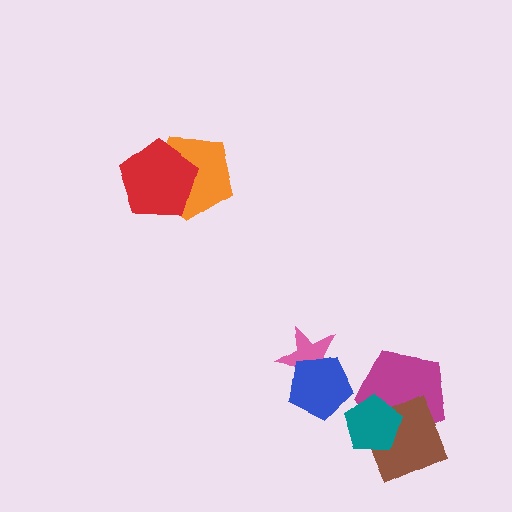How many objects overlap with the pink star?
1 object overlaps with the pink star.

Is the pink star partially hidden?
Yes, it is partially covered by another shape.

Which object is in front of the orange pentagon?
The red pentagon is in front of the orange pentagon.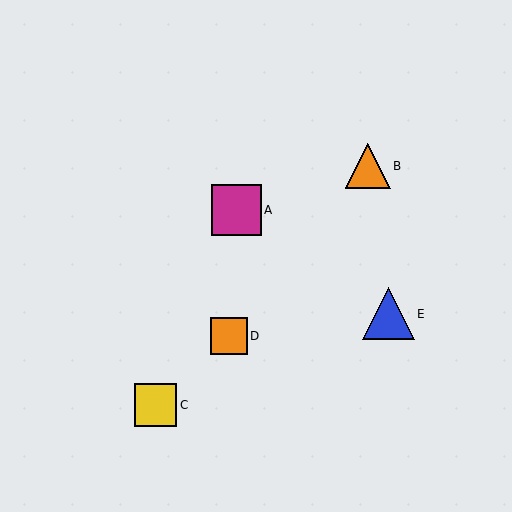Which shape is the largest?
The blue triangle (labeled E) is the largest.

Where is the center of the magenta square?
The center of the magenta square is at (236, 210).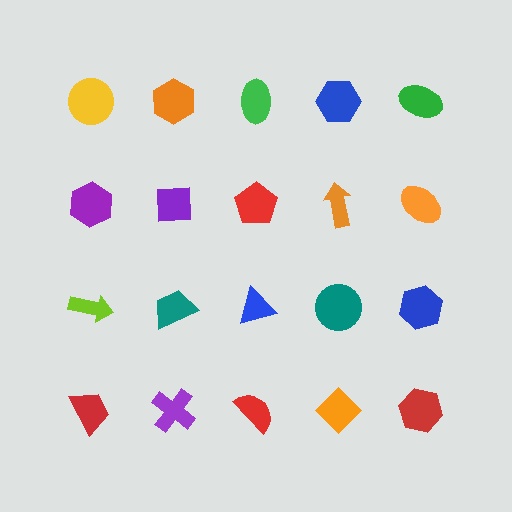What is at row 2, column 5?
An orange ellipse.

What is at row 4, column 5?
A red hexagon.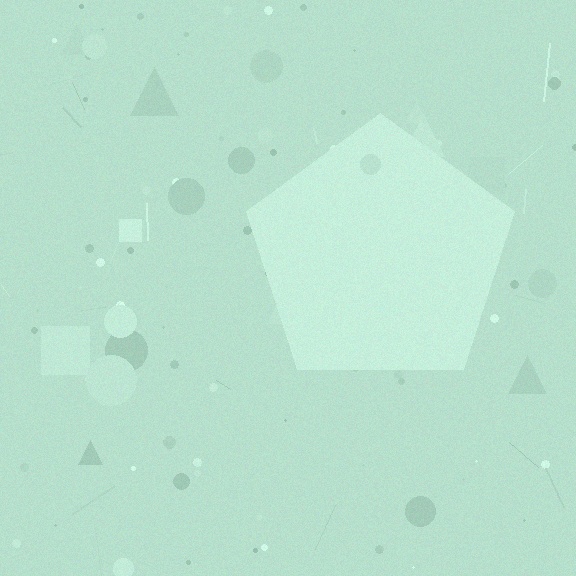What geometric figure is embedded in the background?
A pentagon is embedded in the background.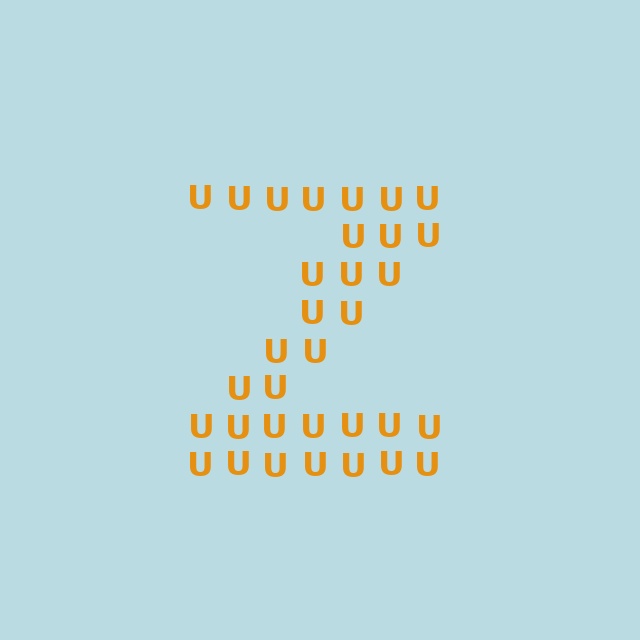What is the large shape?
The large shape is the letter Z.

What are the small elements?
The small elements are letter U's.